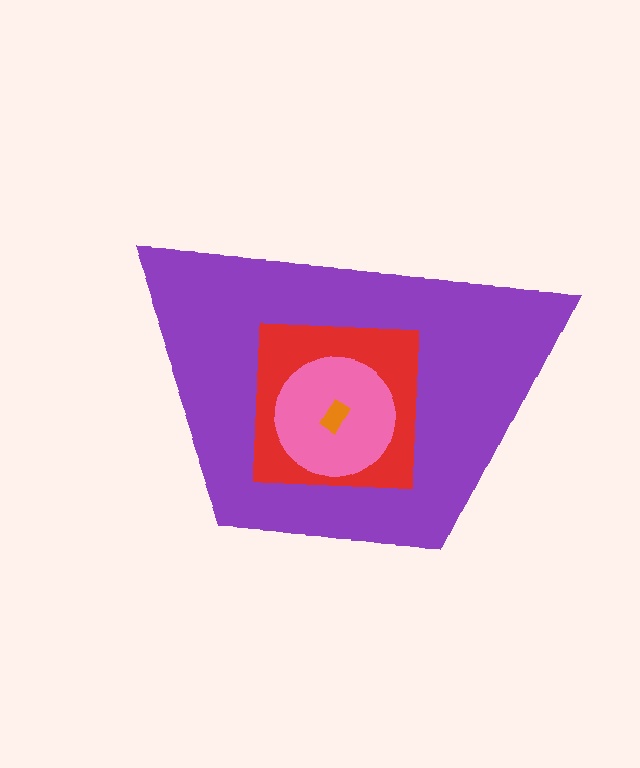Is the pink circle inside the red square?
Yes.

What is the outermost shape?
The purple trapezoid.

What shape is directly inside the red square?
The pink circle.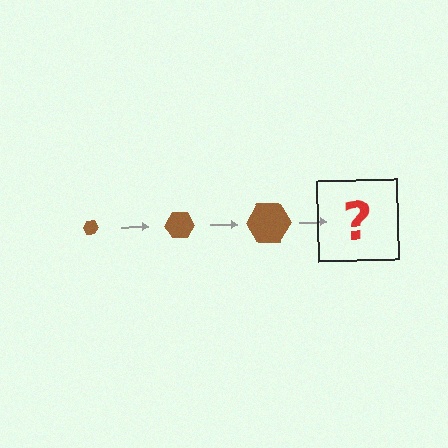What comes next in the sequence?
The next element should be a brown hexagon, larger than the previous one.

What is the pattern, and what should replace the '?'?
The pattern is that the hexagon gets progressively larger each step. The '?' should be a brown hexagon, larger than the previous one.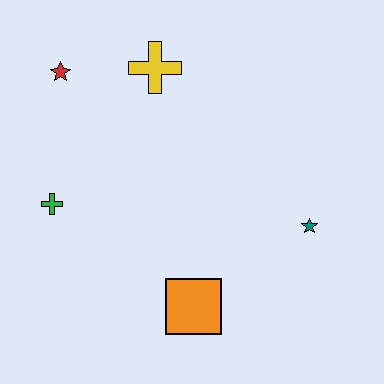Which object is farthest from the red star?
The teal star is farthest from the red star.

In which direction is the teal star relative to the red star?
The teal star is to the right of the red star.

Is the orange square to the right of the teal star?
No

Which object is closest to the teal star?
The orange square is closest to the teal star.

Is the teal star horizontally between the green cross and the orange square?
No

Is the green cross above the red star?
No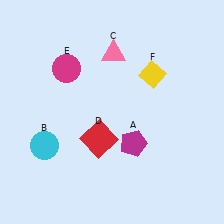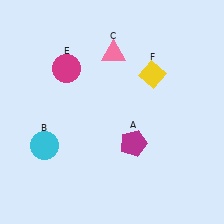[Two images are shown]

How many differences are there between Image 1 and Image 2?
There is 1 difference between the two images.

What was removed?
The red square (D) was removed in Image 2.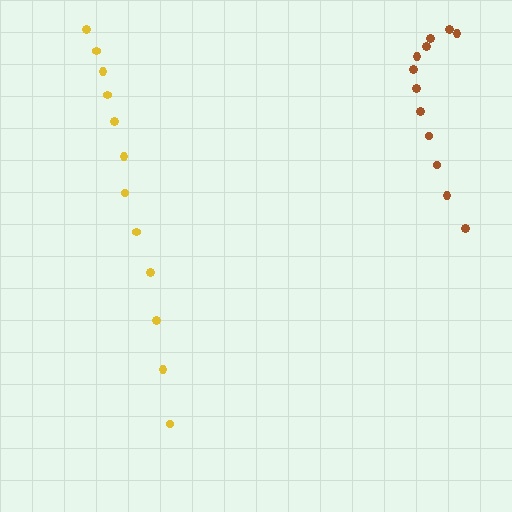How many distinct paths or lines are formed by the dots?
There are 2 distinct paths.